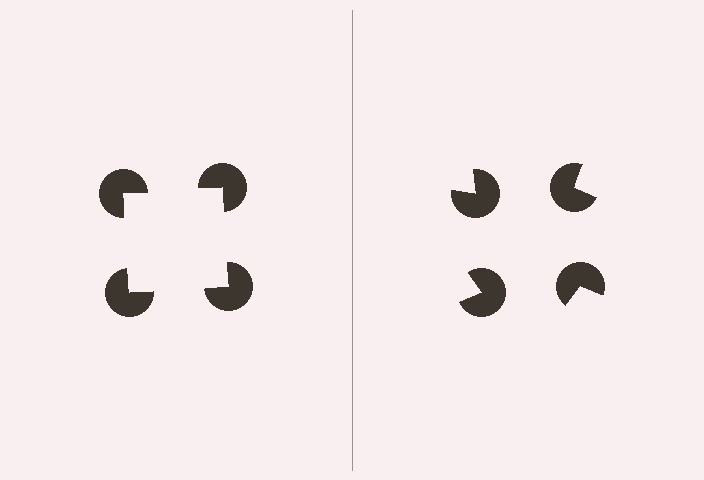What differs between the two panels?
The pac-man discs are positioned identically on both sides; only the wedge orientations differ. On the left they align to a square; on the right they are misaligned.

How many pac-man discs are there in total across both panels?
8 — 4 on each side.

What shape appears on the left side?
An illusory square.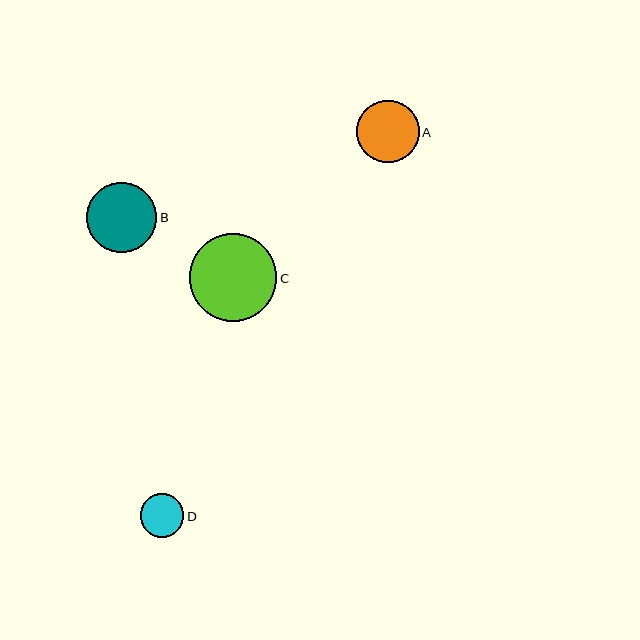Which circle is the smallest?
Circle D is the smallest with a size of approximately 43 pixels.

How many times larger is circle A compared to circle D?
Circle A is approximately 1.4 times the size of circle D.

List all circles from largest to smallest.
From largest to smallest: C, B, A, D.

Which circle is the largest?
Circle C is the largest with a size of approximately 87 pixels.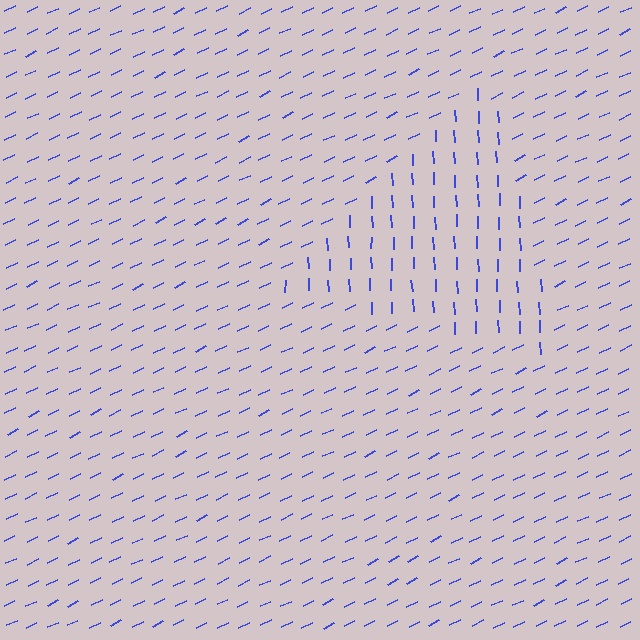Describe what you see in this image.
The image is filled with small blue line segments. A triangle region in the image has lines oriented differently from the surrounding lines, creating a visible texture boundary.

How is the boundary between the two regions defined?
The boundary is defined purely by a change in line orientation (approximately 67 degrees difference). All lines are the same color and thickness.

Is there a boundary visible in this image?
Yes, there is a texture boundary formed by a change in line orientation.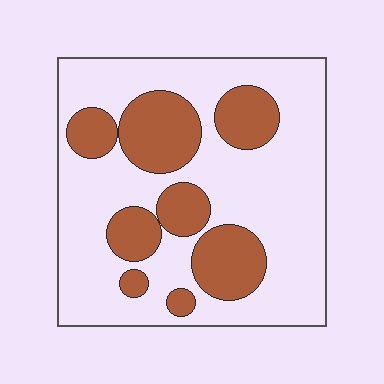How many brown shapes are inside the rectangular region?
8.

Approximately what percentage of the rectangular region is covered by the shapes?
Approximately 30%.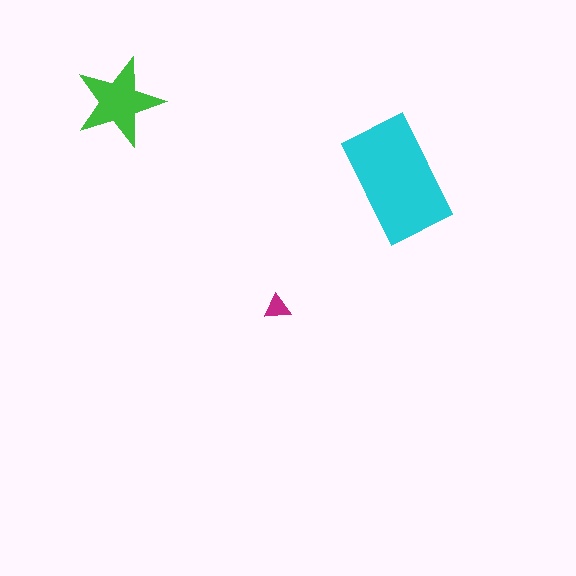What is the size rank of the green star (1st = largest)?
2nd.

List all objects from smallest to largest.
The magenta triangle, the green star, the cyan rectangle.